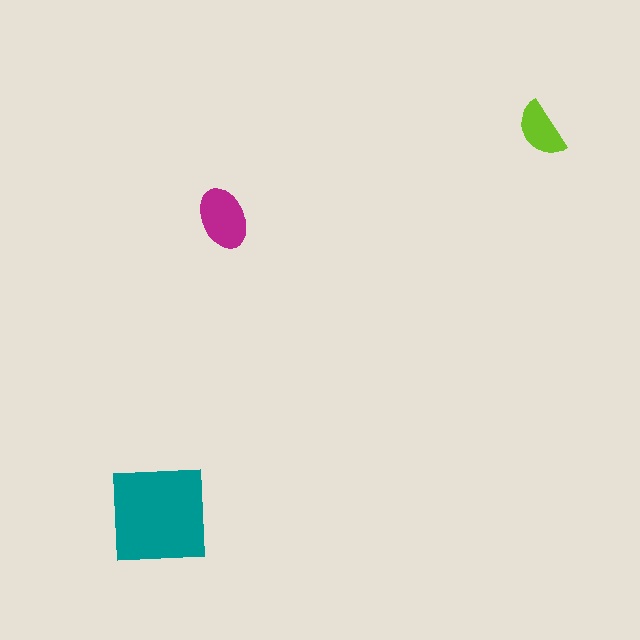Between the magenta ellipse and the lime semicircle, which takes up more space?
The magenta ellipse.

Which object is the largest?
The teal square.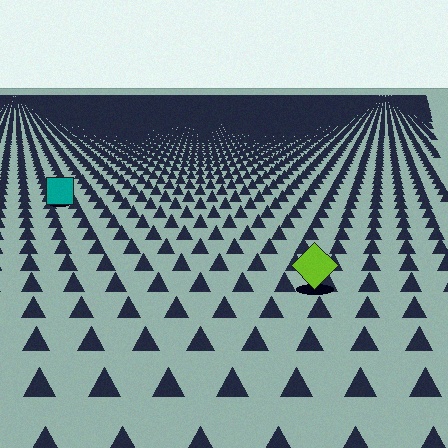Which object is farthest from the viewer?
The teal square is farthest from the viewer. It appears smaller and the ground texture around it is denser.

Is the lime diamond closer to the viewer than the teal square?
Yes. The lime diamond is closer — you can tell from the texture gradient: the ground texture is coarser near it.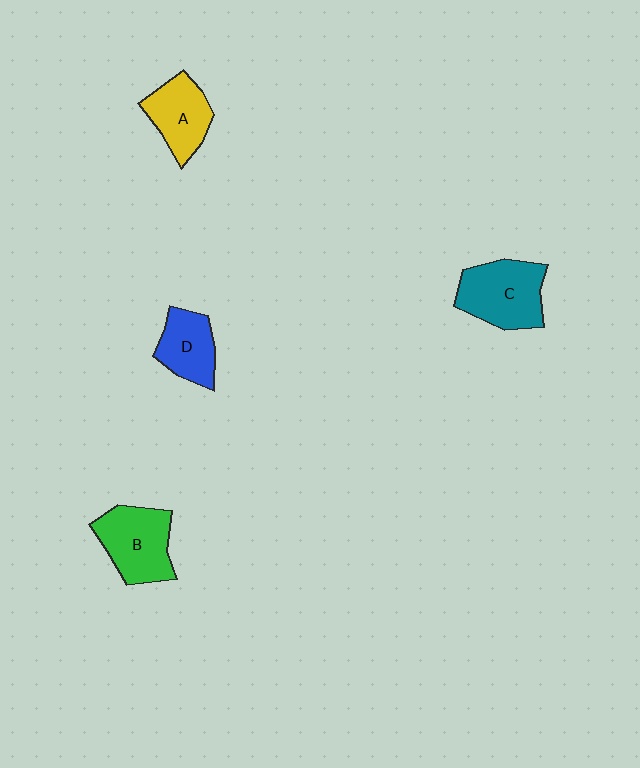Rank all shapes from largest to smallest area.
From largest to smallest: C (teal), B (green), A (yellow), D (blue).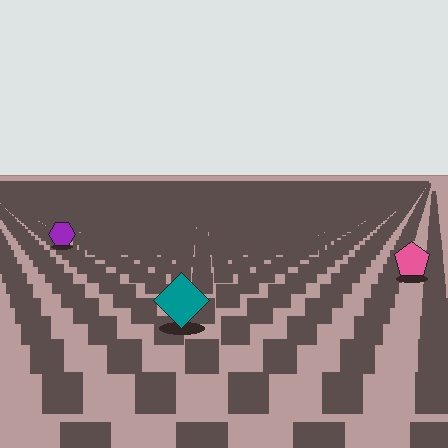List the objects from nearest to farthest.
From nearest to farthest: the teal diamond, the pink pentagon, the purple hexagon.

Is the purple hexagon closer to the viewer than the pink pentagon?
No. The pink pentagon is closer — you can tell from the texture gradient: the ground texture is coarser near it.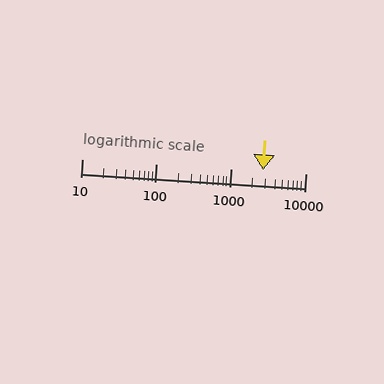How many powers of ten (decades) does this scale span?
The scale spans 3 decades, from 10 to 10000.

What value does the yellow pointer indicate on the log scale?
The pointer indicates approximately 2700.